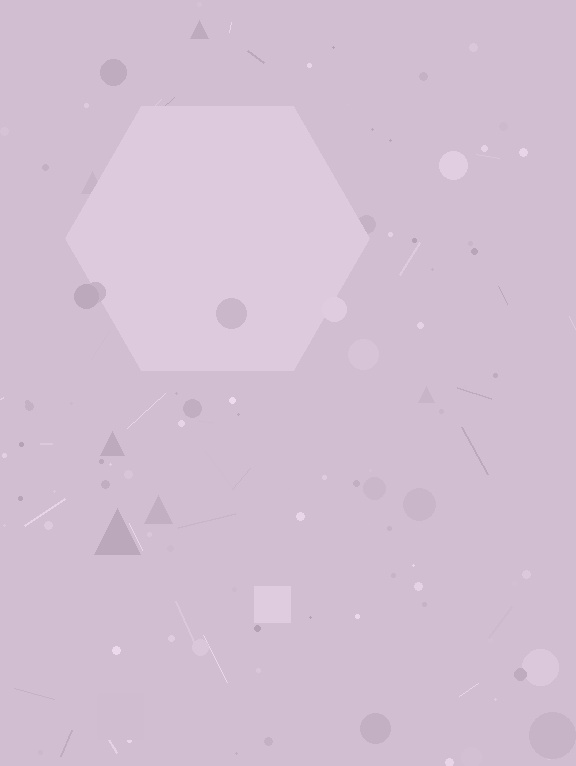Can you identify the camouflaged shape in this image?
The camouflaged shape is a hexagon.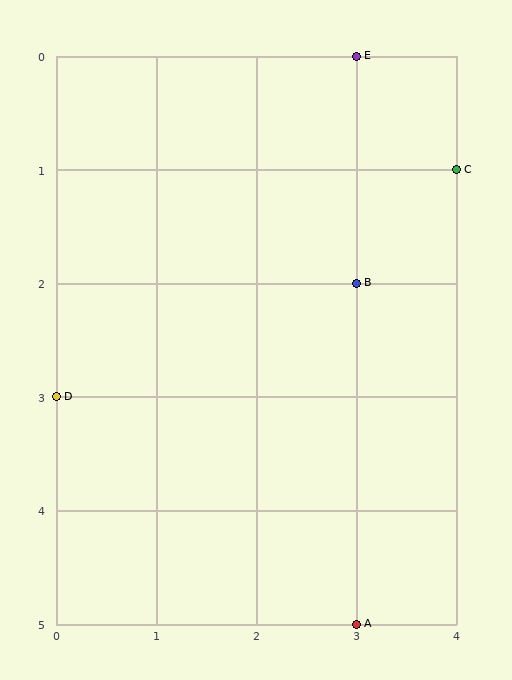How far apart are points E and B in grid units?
Points E and B are 2 rows apart.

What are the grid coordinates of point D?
Point D is at grid coordinates (0, 3).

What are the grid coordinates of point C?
Point C is at grid coordinates (4, 1).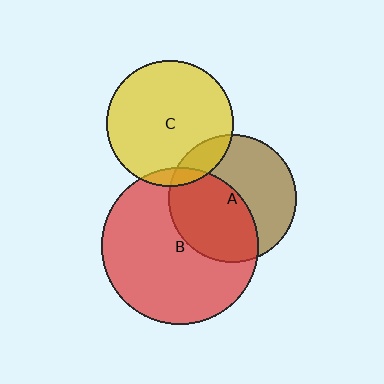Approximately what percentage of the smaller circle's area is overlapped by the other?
Approximately 5%.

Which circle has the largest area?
Circle B (red).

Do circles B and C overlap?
Yes.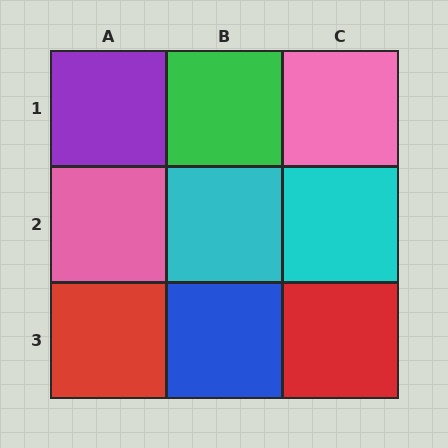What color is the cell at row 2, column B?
Cyan.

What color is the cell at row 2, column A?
Pink.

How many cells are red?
2 cells are red.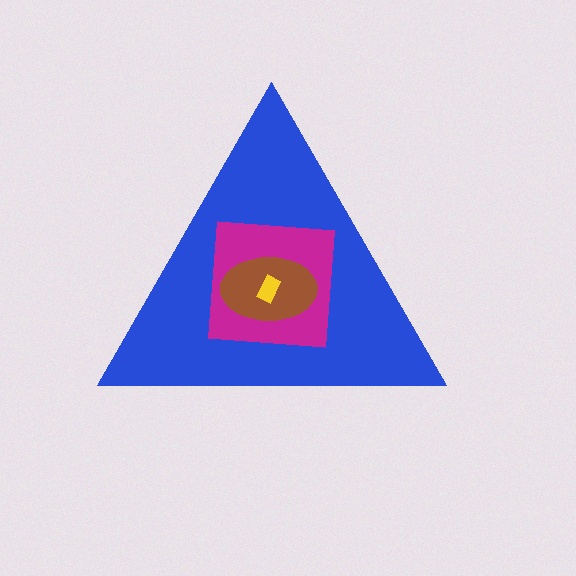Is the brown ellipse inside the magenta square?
Yes.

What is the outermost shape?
The blue triangle.